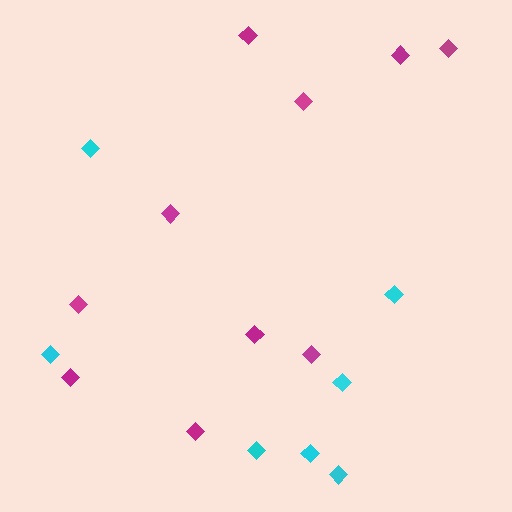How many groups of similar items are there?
There are 2 groups: one group of magenta diamonds (10) and one group of cyan diamonds (7).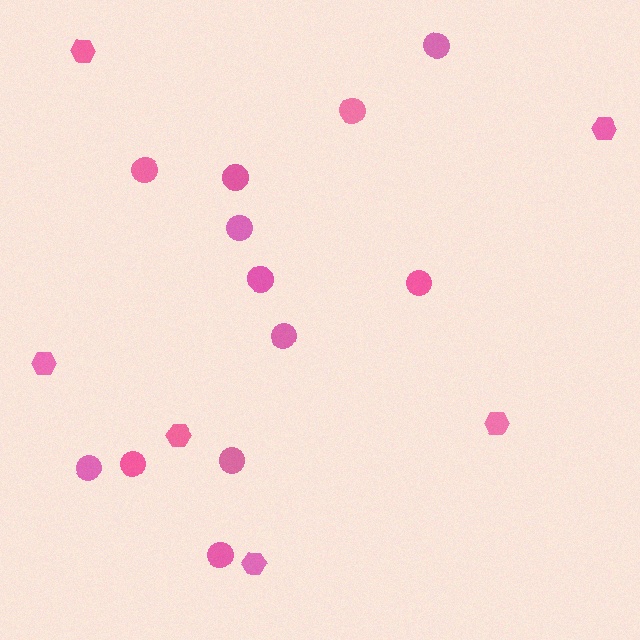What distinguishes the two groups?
There are 2 groups: one group of hexagons (6) and one group of circles (12).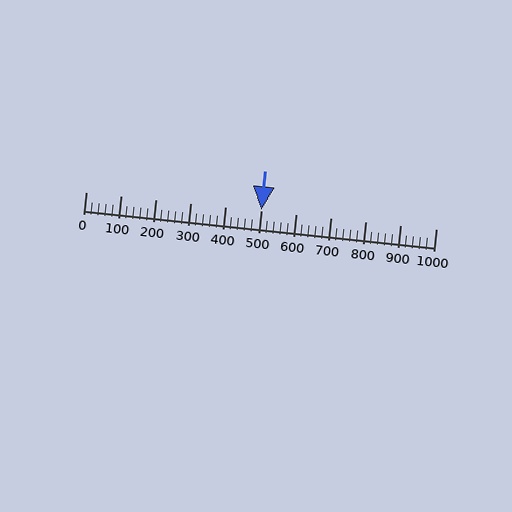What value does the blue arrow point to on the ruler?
The blue arrow points to approximately 501.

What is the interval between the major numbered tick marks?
The major tick marks are spaced 100 units apart.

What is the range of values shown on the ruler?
The ruler shows values from 0 to 1000.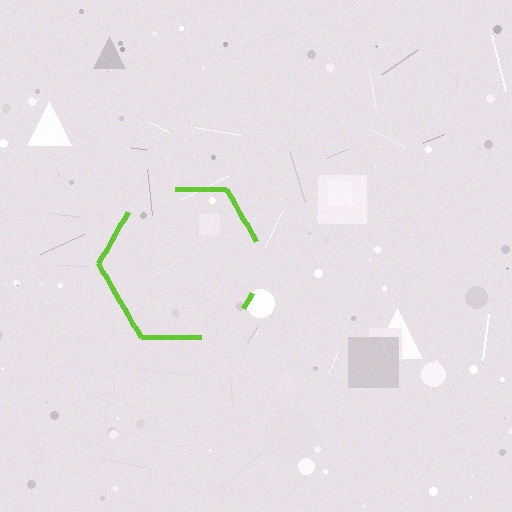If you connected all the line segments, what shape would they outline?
They would outline a hexagon.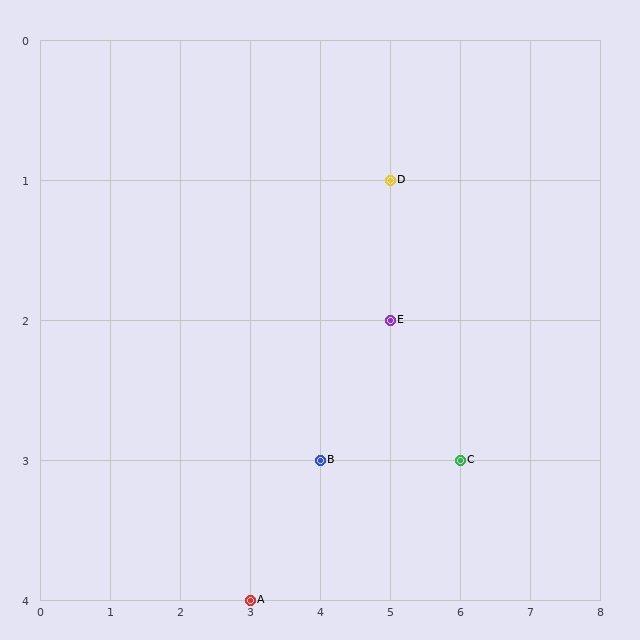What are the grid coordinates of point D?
Point D is at grid coordinates (5, 1).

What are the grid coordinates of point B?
Point B is at grid coordinates (4, 3).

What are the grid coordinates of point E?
Point E is at grid coordinates (5, 2).